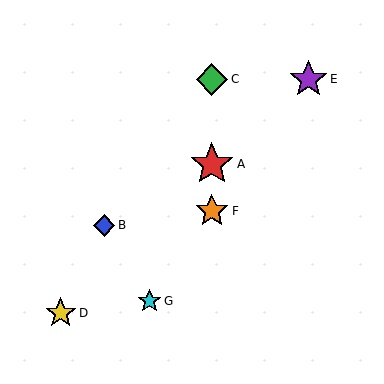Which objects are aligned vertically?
Objects A, C, F are aligned vertically.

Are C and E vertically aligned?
No, C is at x≈212 and E is at x≈308.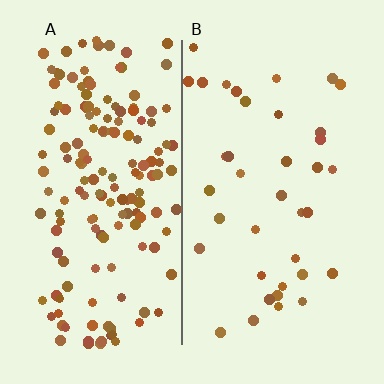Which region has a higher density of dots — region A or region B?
A (the left).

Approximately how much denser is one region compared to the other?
Approximately 4.4× — region A over region B.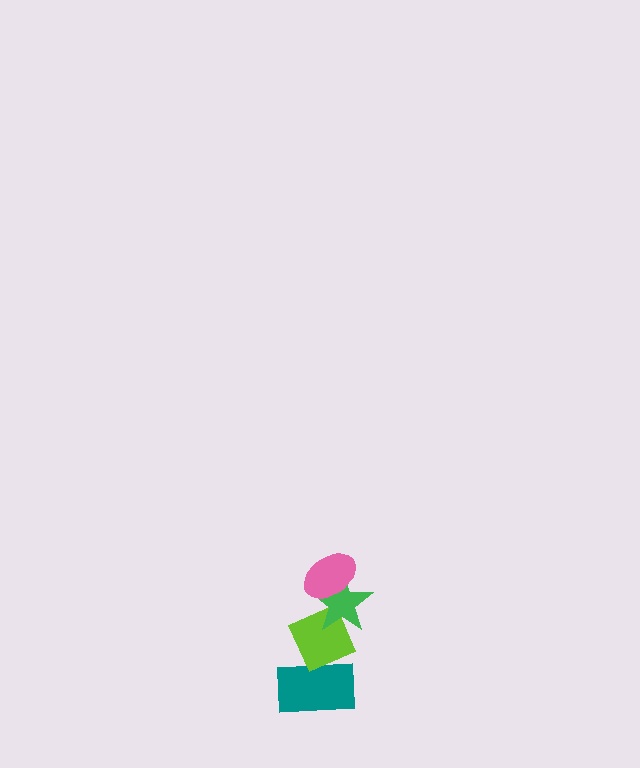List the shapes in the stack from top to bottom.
From top to bottom: the pink ellipse, the green star, the lime diamond, the teal rectangle.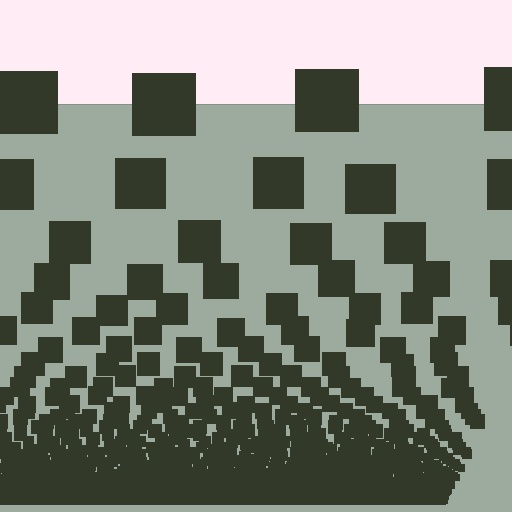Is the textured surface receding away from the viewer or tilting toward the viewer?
The surface appears to tilt toward the viewer. Texture elements get larger and sparser toward the top.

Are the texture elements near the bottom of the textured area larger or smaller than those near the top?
Smaller. The gradient is inverted — elements near the bottom are smaller and denser.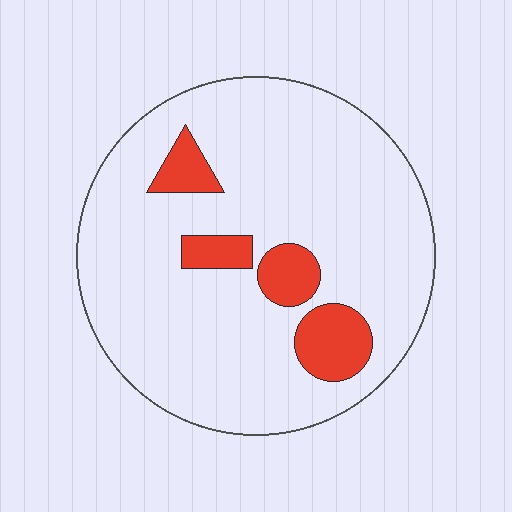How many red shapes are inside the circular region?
4.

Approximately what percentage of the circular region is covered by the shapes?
Approximately 15%.